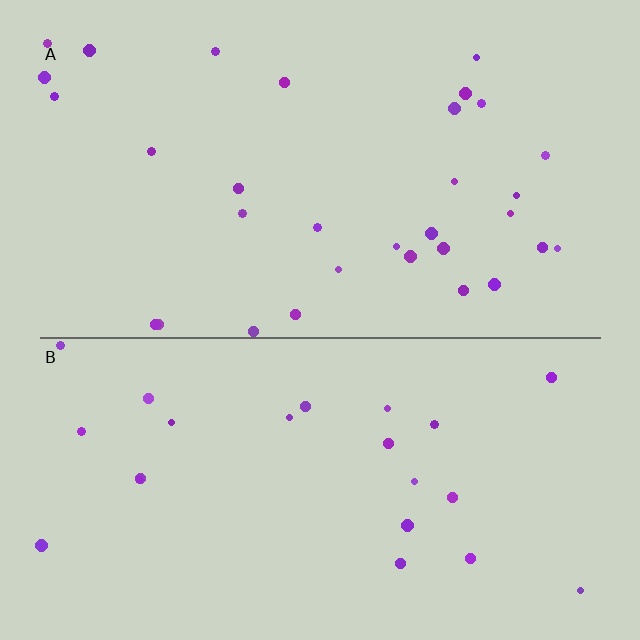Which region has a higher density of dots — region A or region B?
A (the top).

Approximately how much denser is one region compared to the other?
Approximately 1.4× — region A over region B.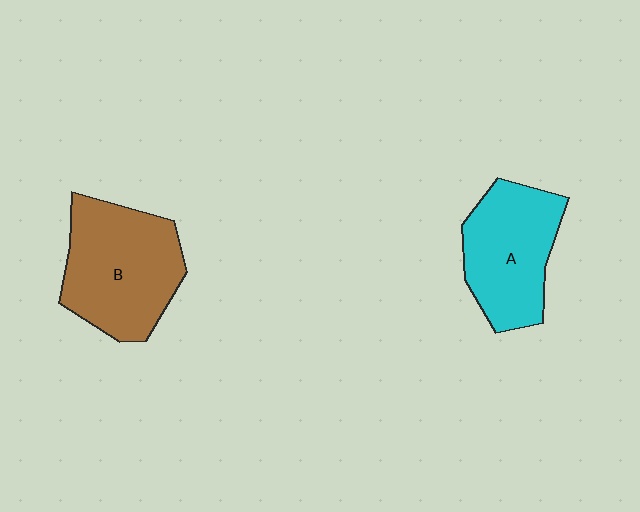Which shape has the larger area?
Shape B (brown).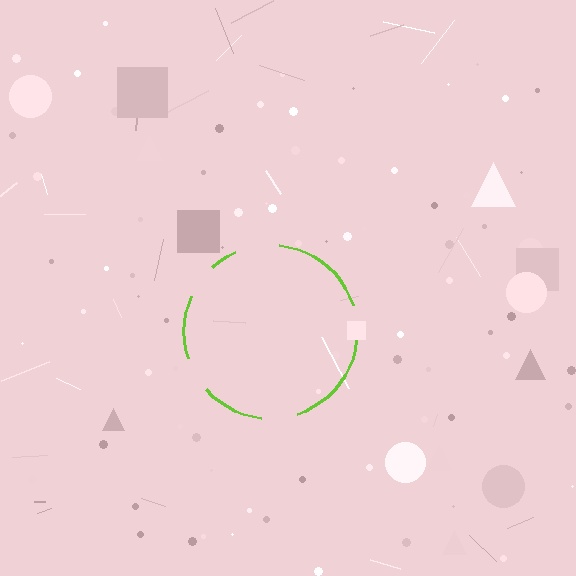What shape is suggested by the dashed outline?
The dashed outline suggests a circle.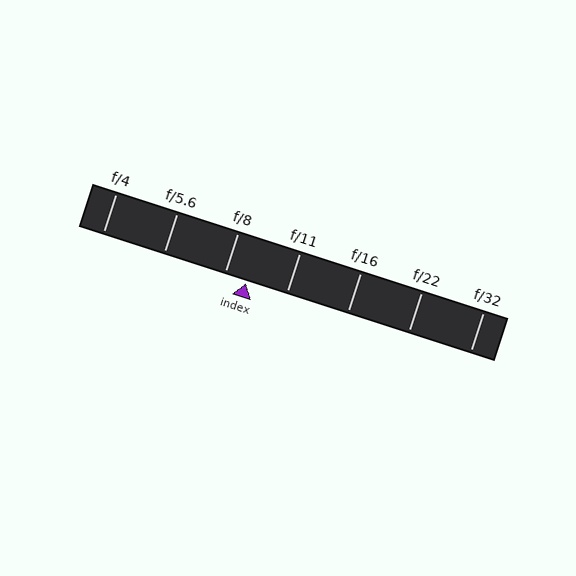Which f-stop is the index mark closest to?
The index mark is closest to f/8.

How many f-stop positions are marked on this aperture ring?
There are 7 f-stop positions marked.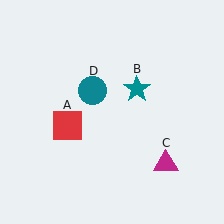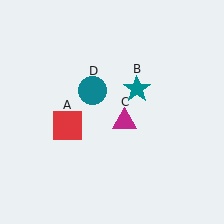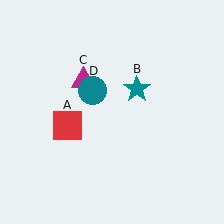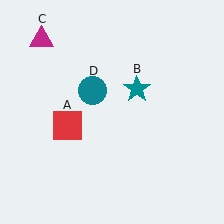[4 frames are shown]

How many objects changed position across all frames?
1 object changed position: magenta triangle (object C).